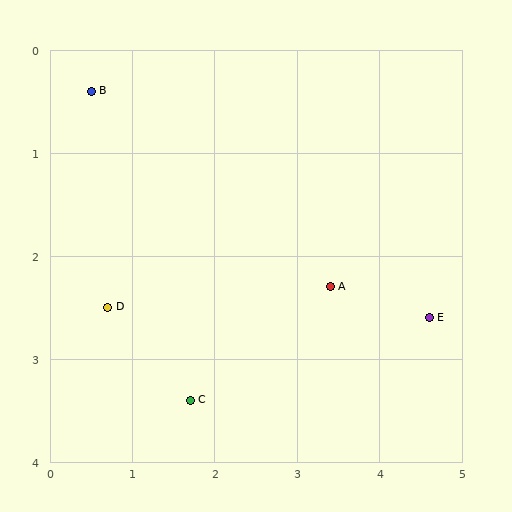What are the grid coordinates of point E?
Point E is at approximately (4.6, 2.6).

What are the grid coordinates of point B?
Point B is at approximately (0.5, 0.4).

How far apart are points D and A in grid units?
Points D and A are about 2.7 grid units apart.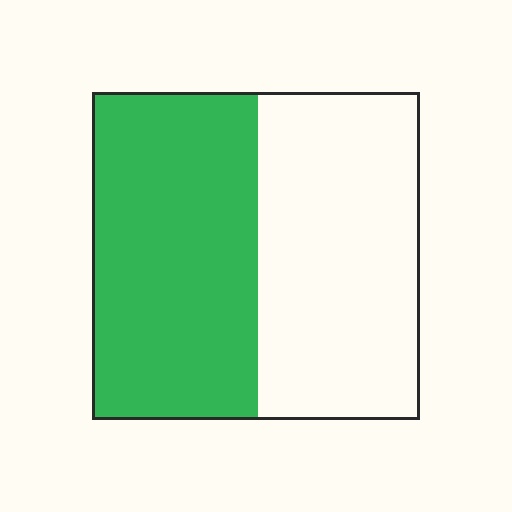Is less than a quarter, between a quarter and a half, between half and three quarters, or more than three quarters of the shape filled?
Between half and three quarters.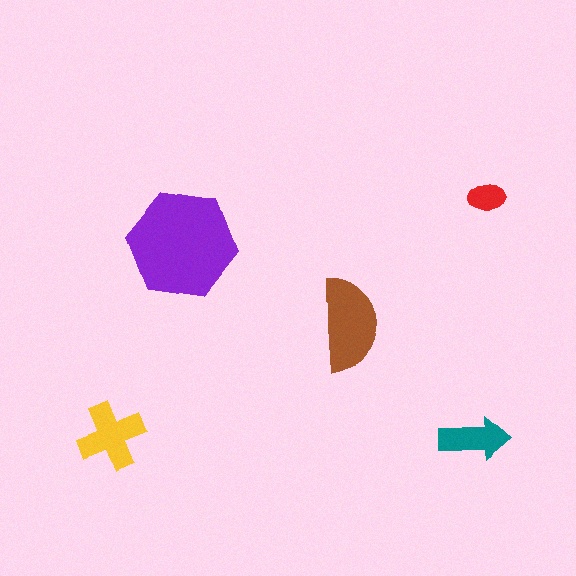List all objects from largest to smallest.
The purple hexagon, the brown semicircle, the yellow cross, the teal arrow, the red ellipse.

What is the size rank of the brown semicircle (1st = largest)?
2nd.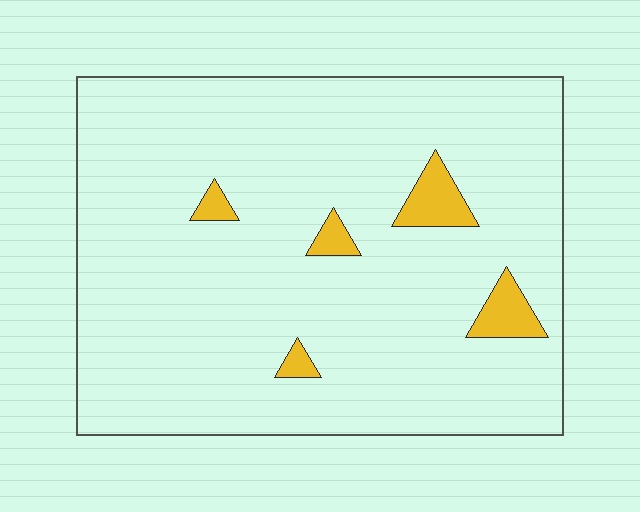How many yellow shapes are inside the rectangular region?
5.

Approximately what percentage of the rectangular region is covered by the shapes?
Approximately 5%.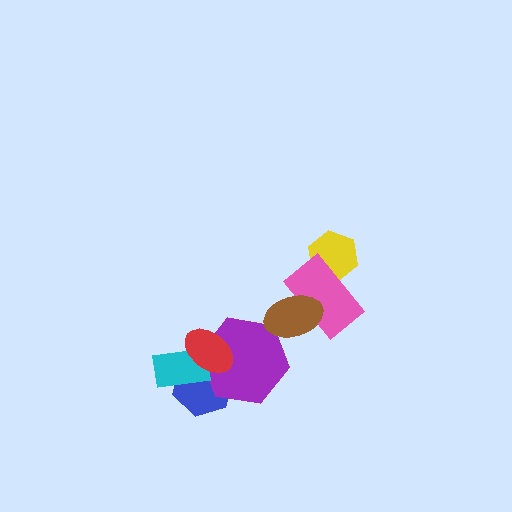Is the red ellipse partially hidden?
No, no other shape covers it.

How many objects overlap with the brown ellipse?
2 objects overlap with the brown ellipse.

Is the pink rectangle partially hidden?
Yes, it is partially covered by another shape.